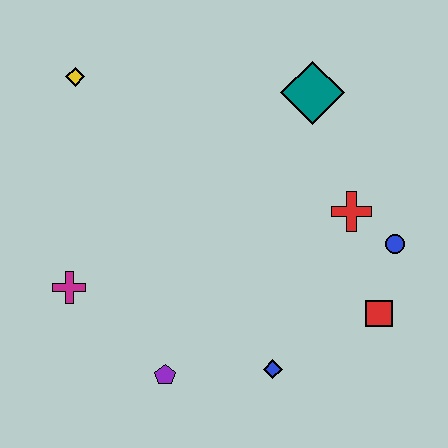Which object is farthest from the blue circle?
The yellow diamond is farthest from the blue circle.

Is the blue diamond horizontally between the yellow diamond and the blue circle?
Yes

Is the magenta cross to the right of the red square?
No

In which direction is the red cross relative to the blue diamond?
The red cross is above the blue diamond.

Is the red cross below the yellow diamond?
Yes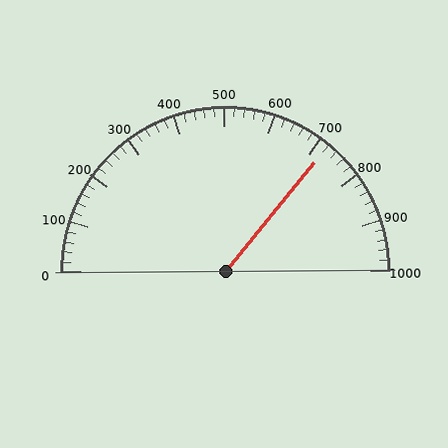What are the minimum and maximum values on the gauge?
The gauge ranges from 0 to 1000.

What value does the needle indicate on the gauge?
The needle indicates approximately 720.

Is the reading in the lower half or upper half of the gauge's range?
The reading is in the upper half of the range (0 to 1000).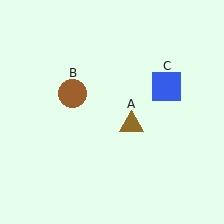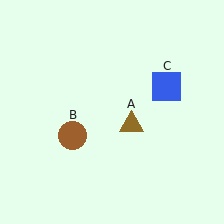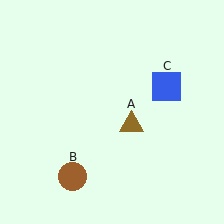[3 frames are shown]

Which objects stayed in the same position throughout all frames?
Brown triangle (object A) and blue square (object C) remained stationary.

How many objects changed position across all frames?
1 object changed position: brown circle (object B).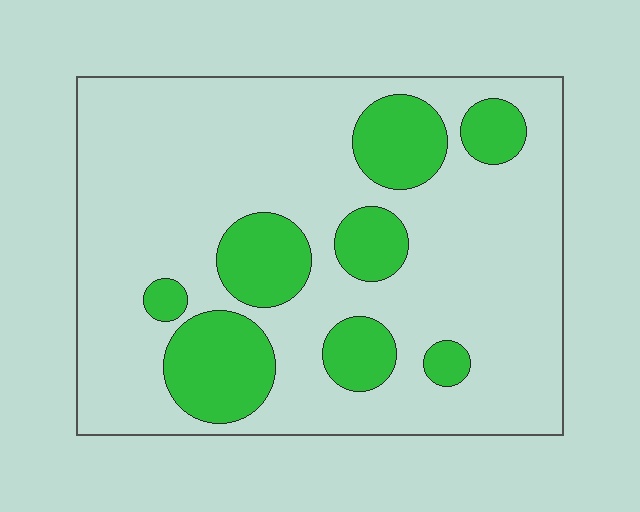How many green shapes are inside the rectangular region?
8.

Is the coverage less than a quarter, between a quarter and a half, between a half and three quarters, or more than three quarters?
Less than a quarter.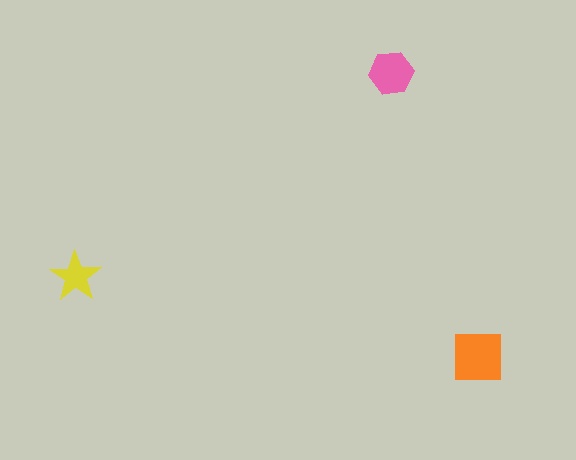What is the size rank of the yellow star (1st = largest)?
3rd.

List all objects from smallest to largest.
The yellow star, the pink hexagon, the orange square.